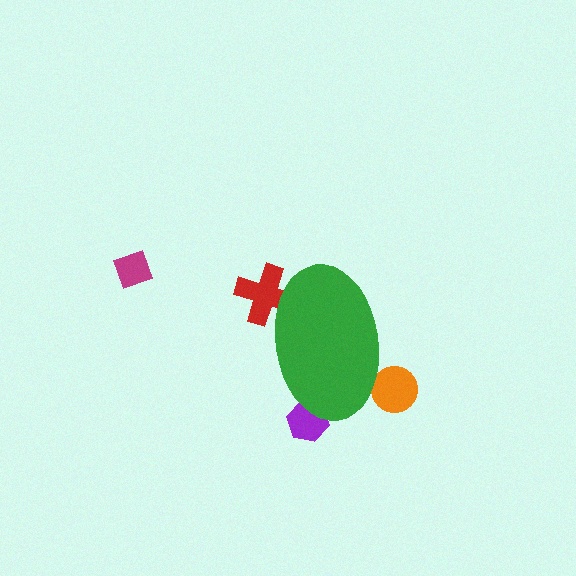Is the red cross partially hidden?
Yes, the red cross is partially hidden behind the green ellipse.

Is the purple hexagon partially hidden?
Yes, the purple hexagon is partially hidden behind the green ellipse.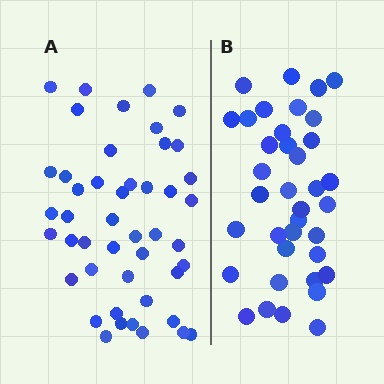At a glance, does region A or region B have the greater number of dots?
Region A (the left region) has more dots.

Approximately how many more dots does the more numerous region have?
Region A has roughly 8 or so more dots than region B.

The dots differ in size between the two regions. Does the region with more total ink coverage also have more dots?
No. Region B has more total ink coverage because its dots are larger, but region A actually contains more individual dots. Total area can be misleading — the number of items is what matters here.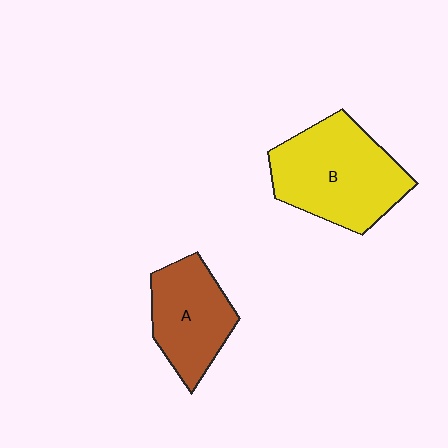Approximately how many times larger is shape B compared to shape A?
Approximately 1.4 times.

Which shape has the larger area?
Shape B (yellow).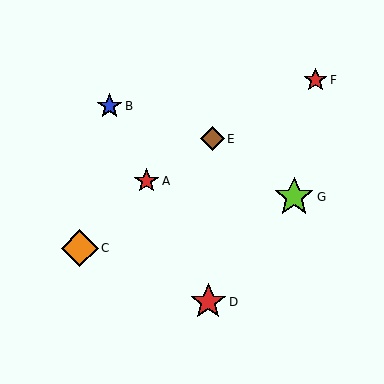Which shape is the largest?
The lime star (labeled G) is the largest.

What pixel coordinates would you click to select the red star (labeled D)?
Click at (208, 302) to select the red star D.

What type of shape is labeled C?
Shape C is an orange diamond.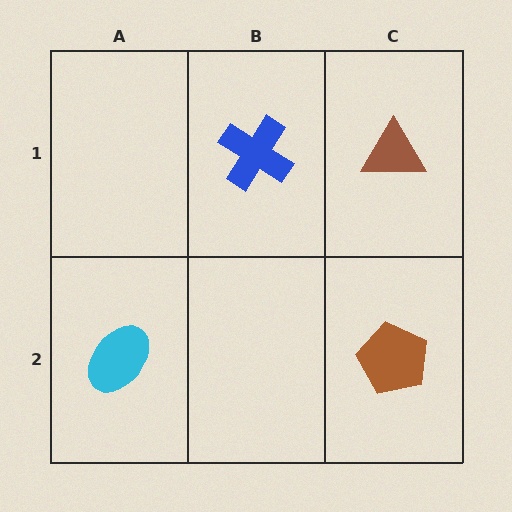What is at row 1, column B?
A blue cross.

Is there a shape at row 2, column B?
No, that cell is empty.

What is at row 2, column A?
A cyan ellipse.